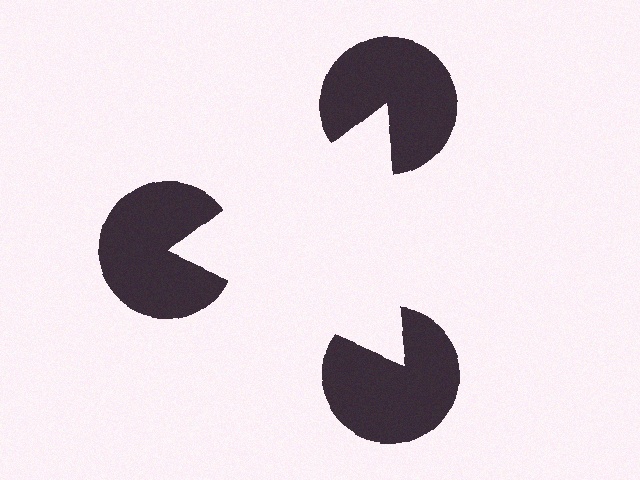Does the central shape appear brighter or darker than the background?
It typically appears slightly brighter than the background, even though no actual brightness change is drawn.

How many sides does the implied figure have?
3 sides.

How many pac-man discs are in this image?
There are 3 — one at each vertex of the illusory triangle.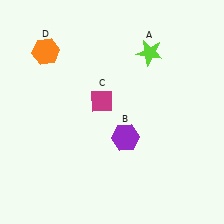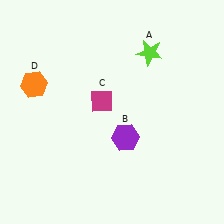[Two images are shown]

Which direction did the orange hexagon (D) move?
The orange hexagon (D) moved down.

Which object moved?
The orange hexagon (D) moved down.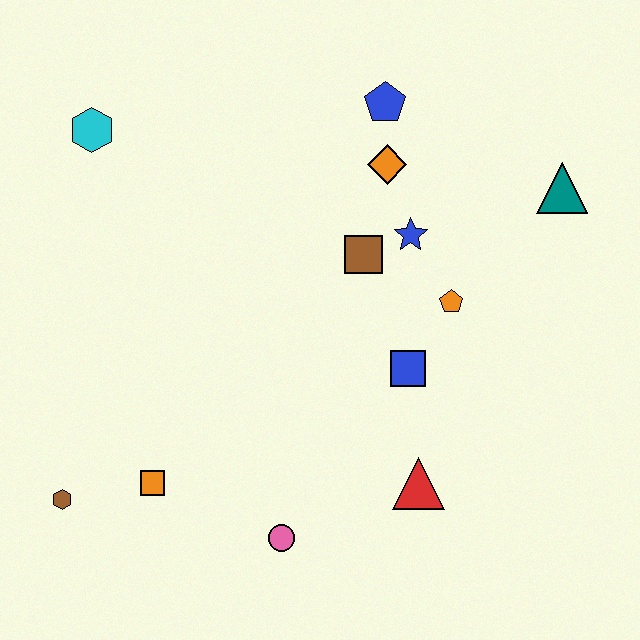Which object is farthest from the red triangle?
The cyan hexagon is farthest from the red triangle.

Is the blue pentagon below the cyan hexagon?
No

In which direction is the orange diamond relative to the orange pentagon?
The orange diamond is above the orange pentagon.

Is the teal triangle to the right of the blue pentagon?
Yes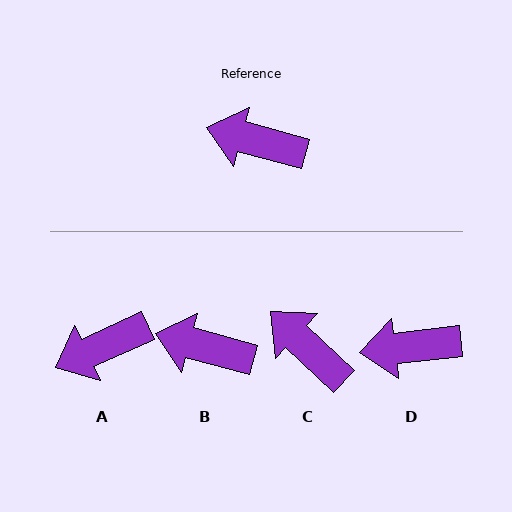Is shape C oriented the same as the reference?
No, it is off by about 28 degrees.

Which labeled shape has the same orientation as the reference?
B.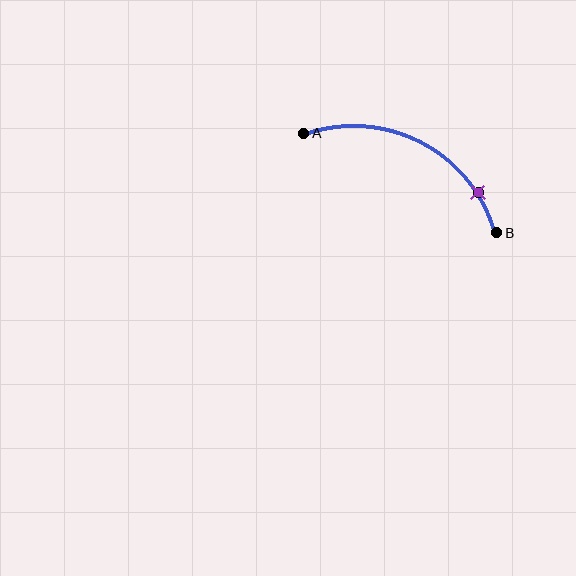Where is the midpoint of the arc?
The arc midpoint is the point on the curve farthest from the straight line joining A and B. It sits above that line.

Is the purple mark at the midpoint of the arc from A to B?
No. The purple mark lies on the arc but is closer to endpoint B. The arc midpoint would be at the point on the curve equidistant along the arc from both A and B.